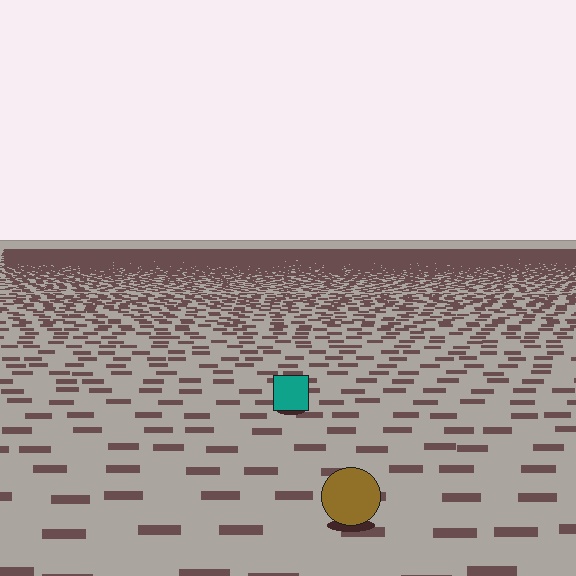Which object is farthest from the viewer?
The teal square is farthest from the viewer. It appears smaller and the ground texture around it is denser.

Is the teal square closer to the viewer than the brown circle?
No. The brown circle is closer — you can tell from the texture gradient: the ground texture is coarser near it.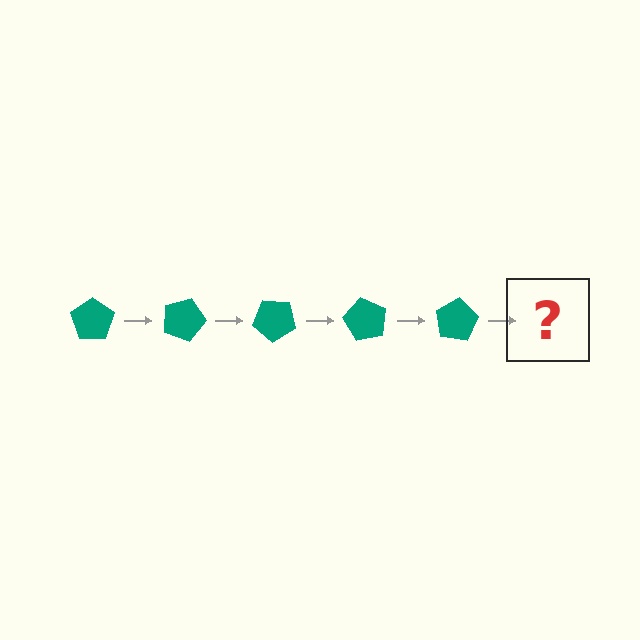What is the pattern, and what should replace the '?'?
The pattern is that the pentagon rotates 20 degrees each step. The '?' should be a teal pentagon rotated 100 degrees.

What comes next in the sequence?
The next element should be a teal pentagon rotated 100 degrees.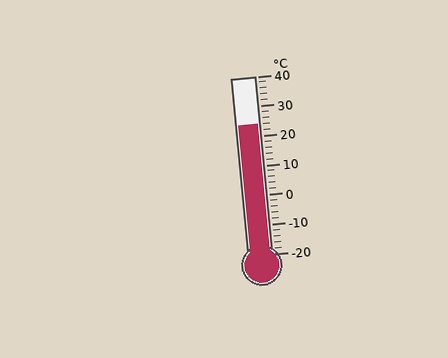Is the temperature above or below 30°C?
The temperature is below 30°C.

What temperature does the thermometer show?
The thermometer shows approximately 24°C.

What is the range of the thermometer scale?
The thermometer scale ranges from -20°C to 40°C.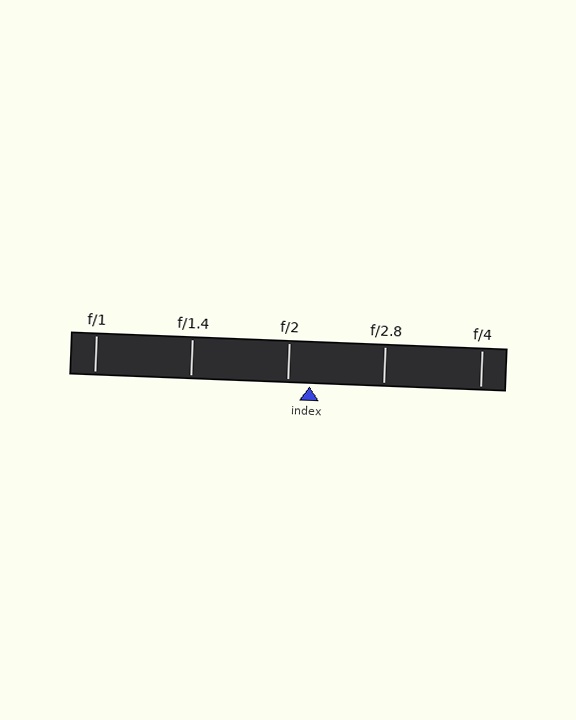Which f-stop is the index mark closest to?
The index mark is closest to f/2.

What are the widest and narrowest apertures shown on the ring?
The widest aperture shown is f/1 and the narrowest is f/4.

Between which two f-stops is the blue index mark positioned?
The index mark is between f/2 and f/2.8.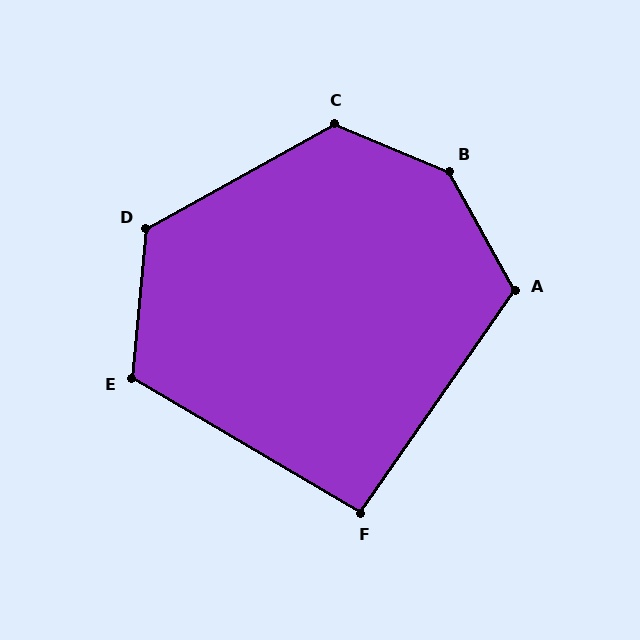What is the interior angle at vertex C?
Approximately 128 degrees (obtuse).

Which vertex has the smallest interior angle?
F, at approximately 94 degrees.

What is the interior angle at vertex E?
Approximately 115 degrees (obtuse).